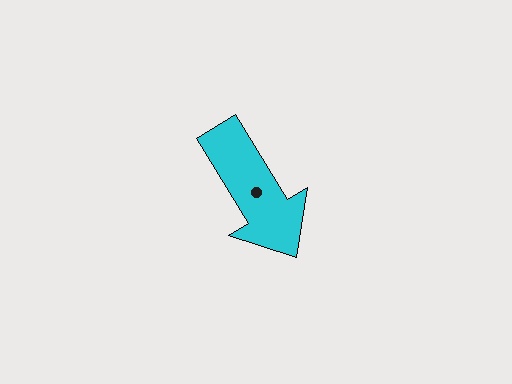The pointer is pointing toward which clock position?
Roughly 5 o'clock.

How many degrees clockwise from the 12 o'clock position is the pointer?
Approximately 149 degrees.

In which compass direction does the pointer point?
Southeast.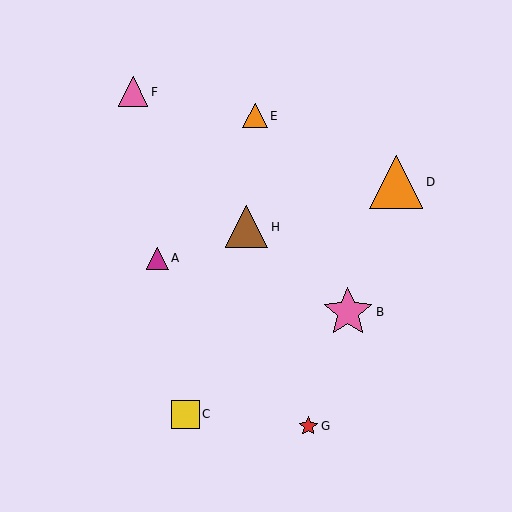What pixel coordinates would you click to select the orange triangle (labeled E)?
Click at (255, 116) to select the orange triangle E.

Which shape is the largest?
The orange triangle (labeled D) is the largest.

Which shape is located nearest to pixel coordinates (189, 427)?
The yellow square (labeled C) at (185, 414) is nearest to that location.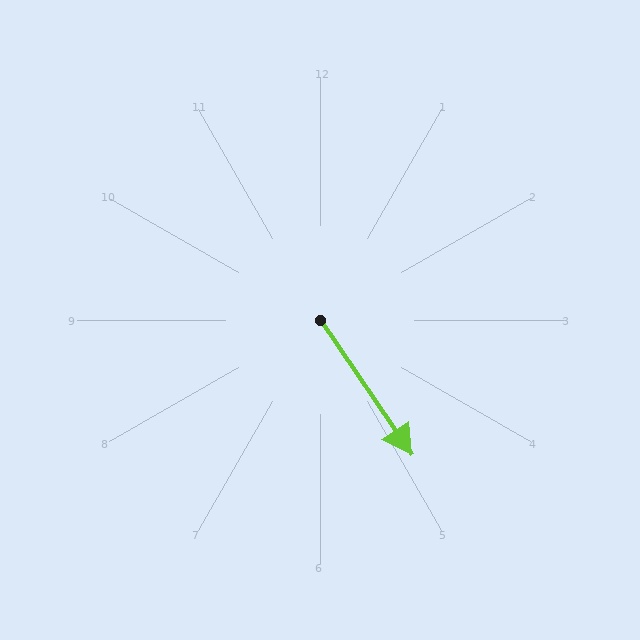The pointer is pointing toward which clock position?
Roughly 5 o'clock.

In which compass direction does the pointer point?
Southeast.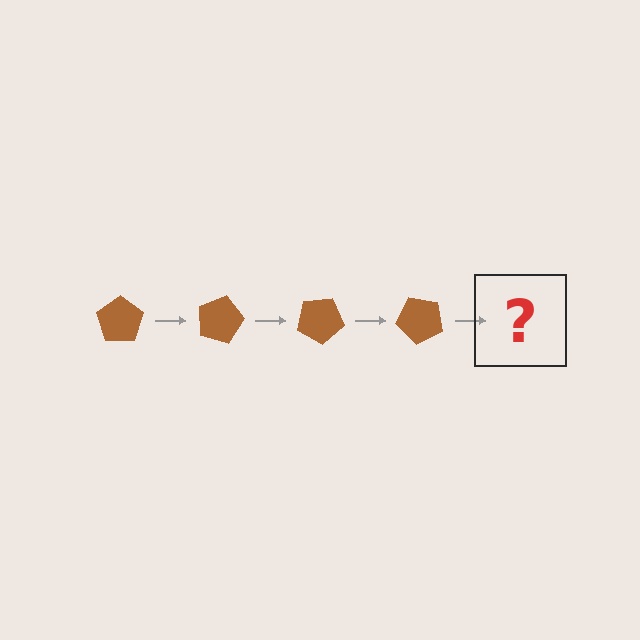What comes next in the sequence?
The next element should be a brown pentagon rotated 60 degrees.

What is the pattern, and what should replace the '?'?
The pattern is that the pentagon rotates 15 degrees each step. The '?' should be a brown pentagon rotated 60 degrees.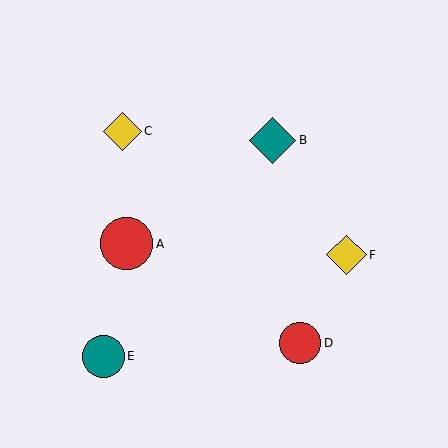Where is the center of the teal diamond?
The center of the teal diamond is at (273, 140).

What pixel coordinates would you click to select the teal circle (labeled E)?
Click at (104, 356) to select the teal circle E.